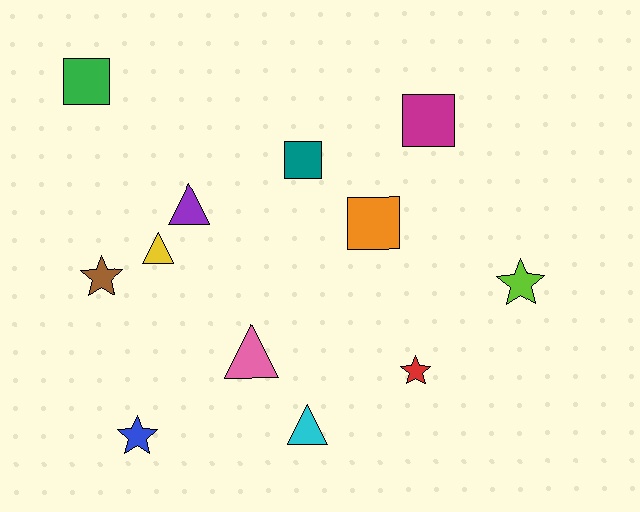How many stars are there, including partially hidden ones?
There are 4 stars.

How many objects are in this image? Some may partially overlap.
There are 12 objects.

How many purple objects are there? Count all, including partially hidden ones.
There is 1 purple object.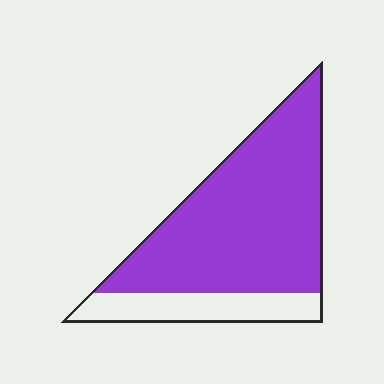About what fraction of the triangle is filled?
About four fifths (4/5).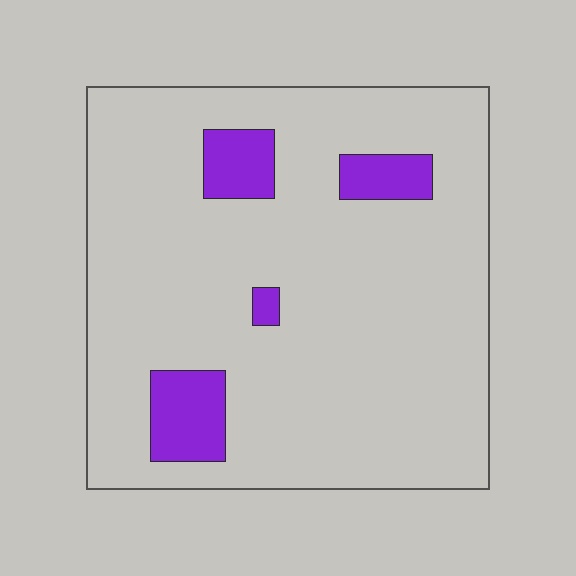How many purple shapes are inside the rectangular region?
4.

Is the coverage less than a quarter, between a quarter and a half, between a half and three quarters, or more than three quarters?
Less than a quarter.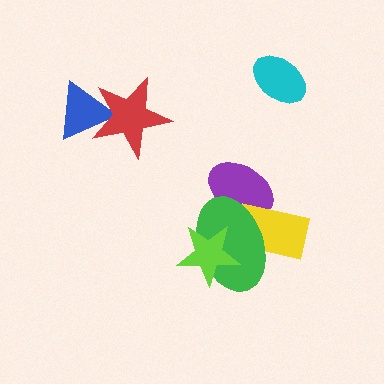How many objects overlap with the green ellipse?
3 objects overlap with the green ellipse.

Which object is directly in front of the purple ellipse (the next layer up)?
The yellow rectangle is directly in front of the purple ellipse.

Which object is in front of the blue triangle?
The red star is in front of the blue triangle.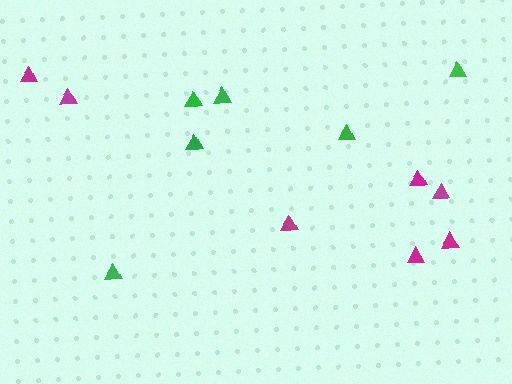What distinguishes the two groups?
There are 2 groups: one group of green triangles (6) and one group of magenta triangles (7).